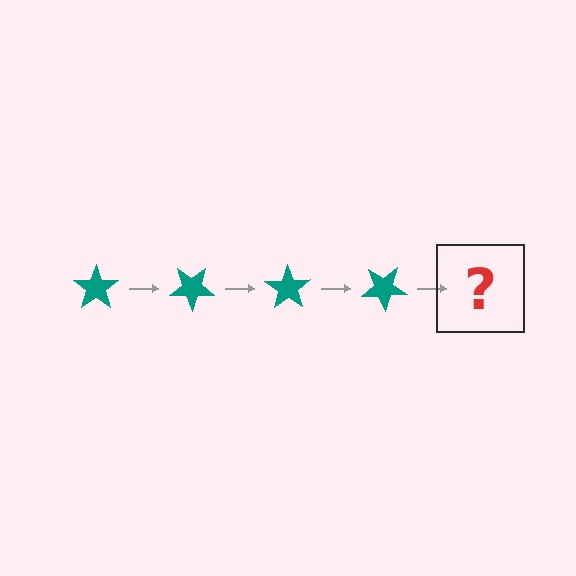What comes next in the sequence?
The next element should be a teal star rotated 140 degrees.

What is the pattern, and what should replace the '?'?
The pattern is that the star rotates 35 degrees each step. The '?' should be a teal star rotated 140 degrees.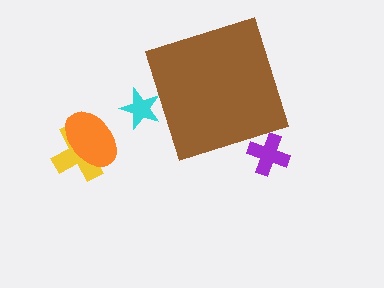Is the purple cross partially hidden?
Yes, the purple cross is partially hidden behind the brown diamond.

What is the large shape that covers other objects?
A brown diamond.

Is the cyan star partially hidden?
Yes, the cyan star is partially hidden behind the brown diamond.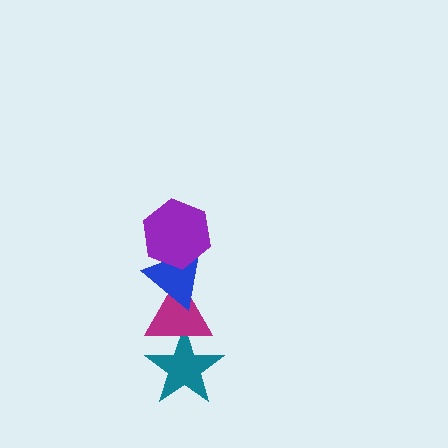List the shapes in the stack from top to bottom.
From top to bottom: the purple hexagon, the blue triangle, the magenta triangle, the teal star.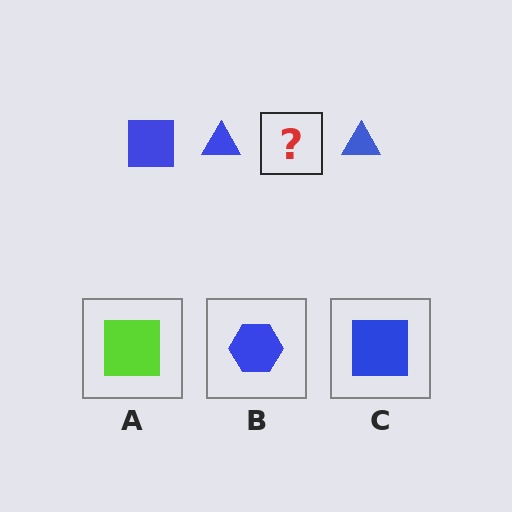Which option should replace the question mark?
Option C.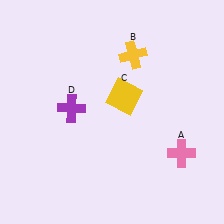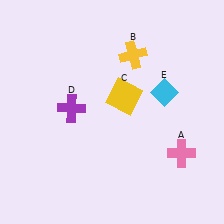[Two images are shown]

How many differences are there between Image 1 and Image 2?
There is 1 difference between the two images.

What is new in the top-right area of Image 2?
A cyan diamond (E) was added in the top-right area of Image 2.